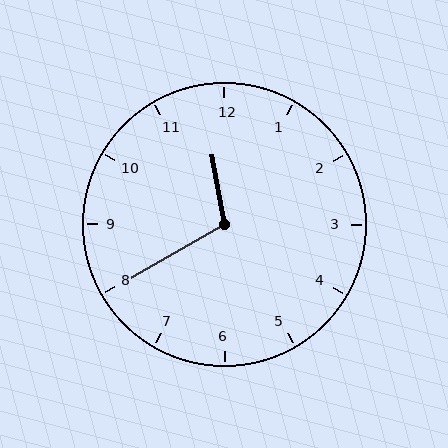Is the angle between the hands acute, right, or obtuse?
It is obtuse.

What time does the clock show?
11:40.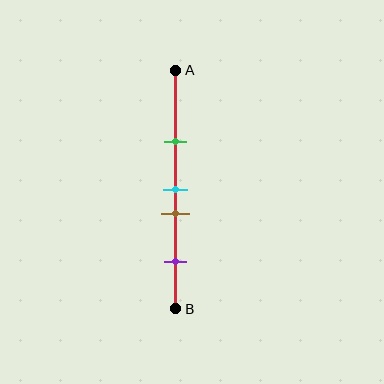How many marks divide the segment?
There are 4 marks dividing the segment.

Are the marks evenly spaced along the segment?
No, the marks are not evenly spaced.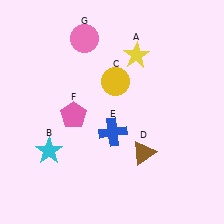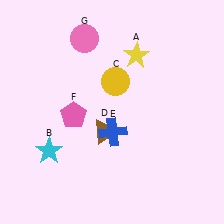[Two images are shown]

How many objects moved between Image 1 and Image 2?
1 object moved between the two images.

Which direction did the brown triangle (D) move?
The brown triangle (D) moved left.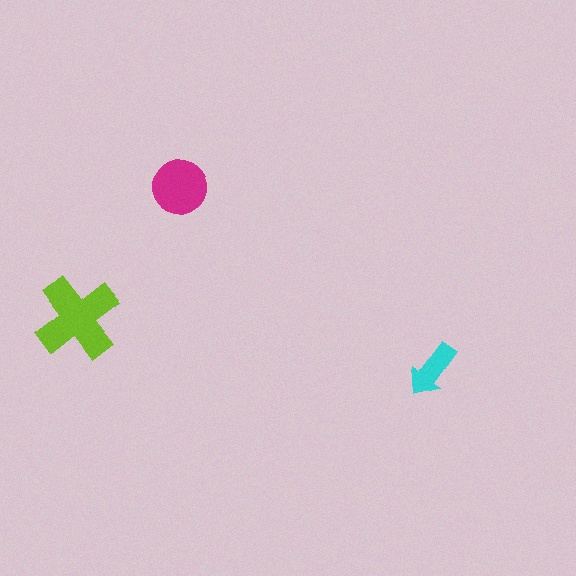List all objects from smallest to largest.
The cyan arrow, the magenta circle, the lime cross.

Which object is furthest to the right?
The cyan arrow is rightmost.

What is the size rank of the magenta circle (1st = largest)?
2nd.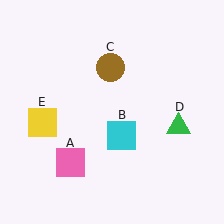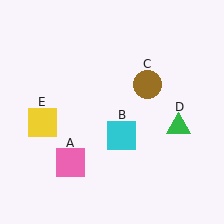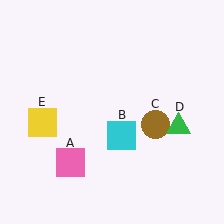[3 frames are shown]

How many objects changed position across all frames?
1 object changed position: brown circle (object C).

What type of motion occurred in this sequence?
The brown circle (object C) rotated clockwise around the center of the scene.